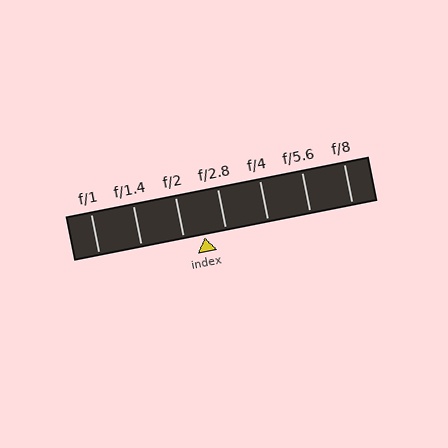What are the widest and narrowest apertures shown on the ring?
The widest aperture shown is f/1 and the narrowest is f/8.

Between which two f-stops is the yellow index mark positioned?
The index mark is between f/2 and f/2.8.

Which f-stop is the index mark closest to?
The index mark is closest to f/2.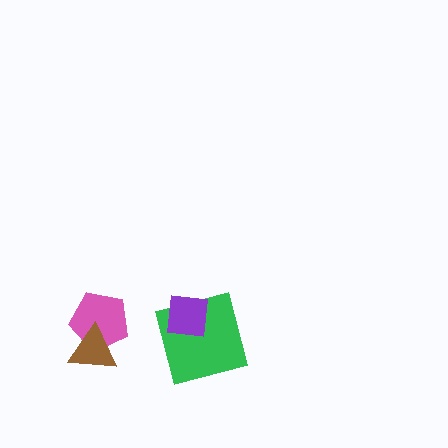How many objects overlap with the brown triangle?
1 object overlaps with the brown triangle.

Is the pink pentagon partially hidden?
Yes, it is partially covered by another shape.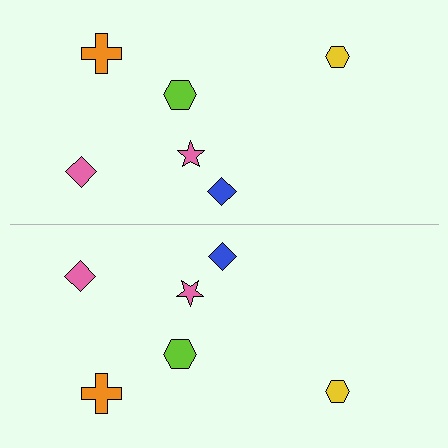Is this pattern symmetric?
Yes, this pattern has bilateral (reflection) symmetry.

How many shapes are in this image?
There are 12 shapes in this image.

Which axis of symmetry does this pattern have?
The pattern has a horizontal axis of symmetry running through the center of the image.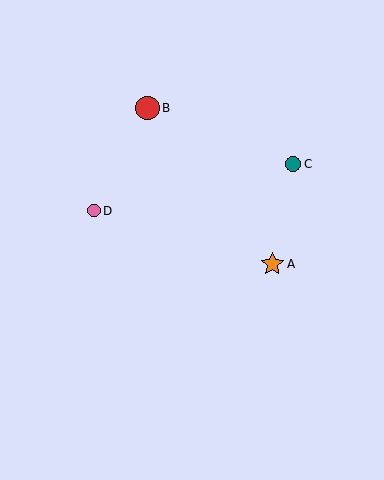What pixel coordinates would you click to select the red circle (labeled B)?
Click at (148, 108) to select the red circle B.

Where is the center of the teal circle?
The center of the teal circle is at (293, 164).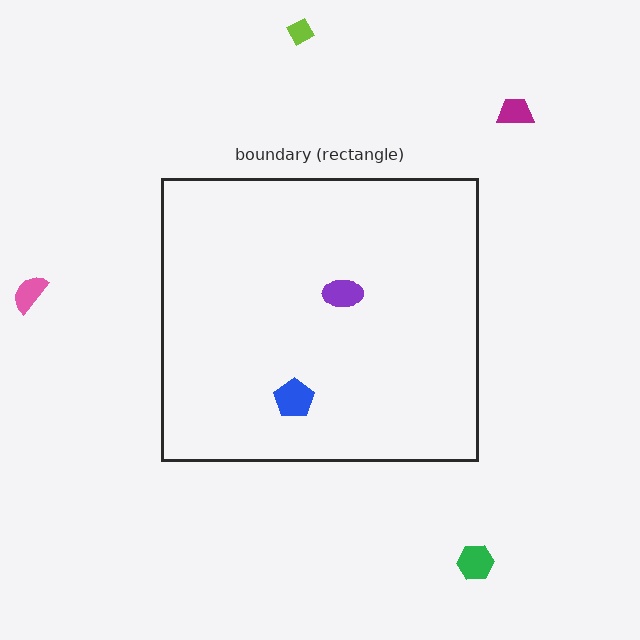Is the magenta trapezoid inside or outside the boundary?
Outside.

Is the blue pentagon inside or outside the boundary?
Inside.